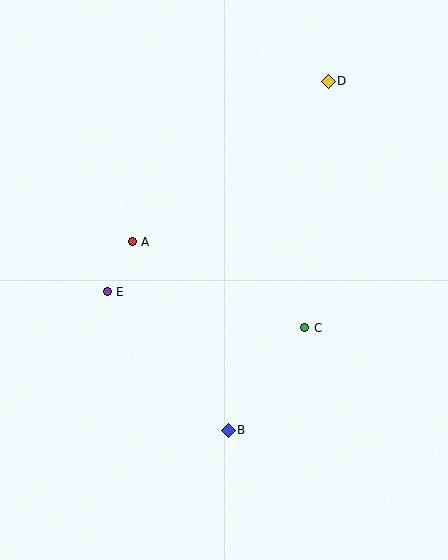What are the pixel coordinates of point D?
Point D is at (328, 81).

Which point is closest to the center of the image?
Point C at (305, 328) is closest to the center.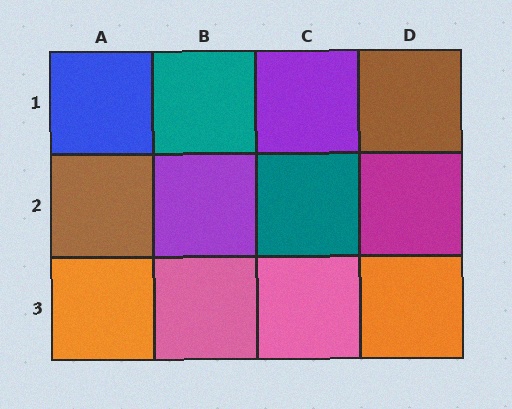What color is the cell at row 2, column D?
Magenta.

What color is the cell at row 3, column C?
Pink.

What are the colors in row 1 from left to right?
Blue, teal, purple, brown.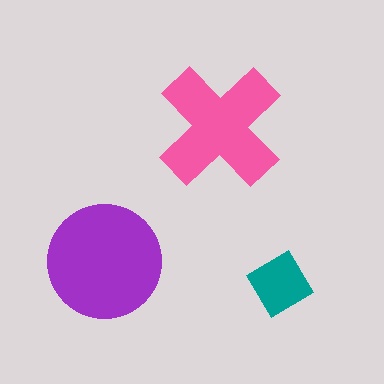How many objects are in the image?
There are 3 objects in the image.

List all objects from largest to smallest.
The purple circle, the pink cross, the teal diamond.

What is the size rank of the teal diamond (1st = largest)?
3rd.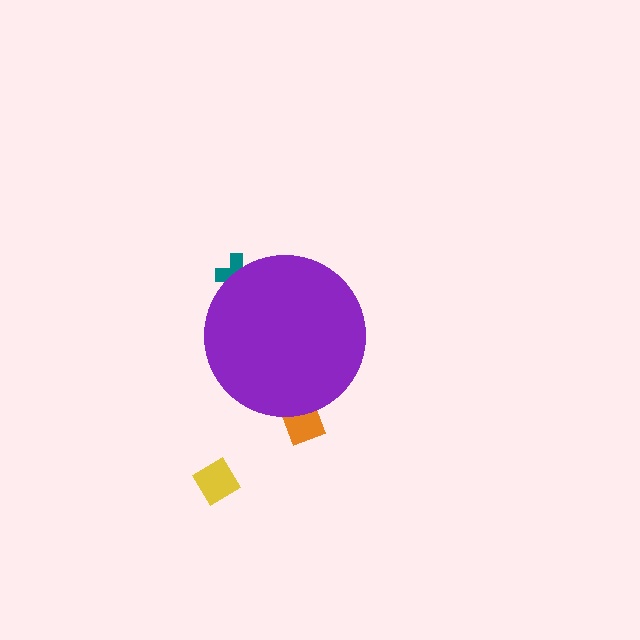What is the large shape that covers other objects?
A purple circle.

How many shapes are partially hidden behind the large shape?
2 shapes are partially hidden.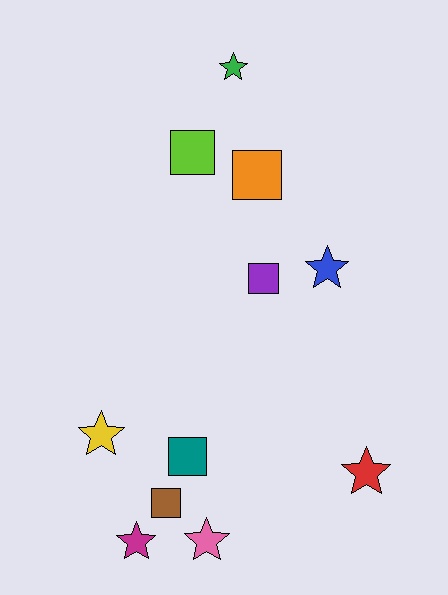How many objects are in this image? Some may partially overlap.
There are 11 objects.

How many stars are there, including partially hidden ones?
There are 6 stars.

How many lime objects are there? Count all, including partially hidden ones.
There is 1 lime object.